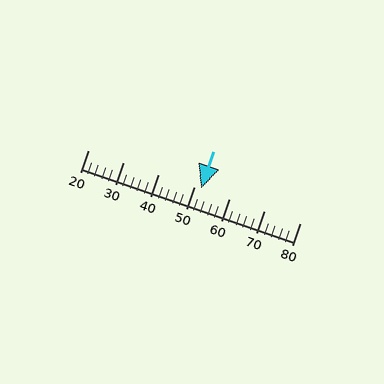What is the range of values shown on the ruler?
The ruler shows values from 20 to 80.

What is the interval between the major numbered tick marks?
The major tick marks are spaced 10 units apart.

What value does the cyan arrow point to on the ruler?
The cyan arrow points to approximately 52.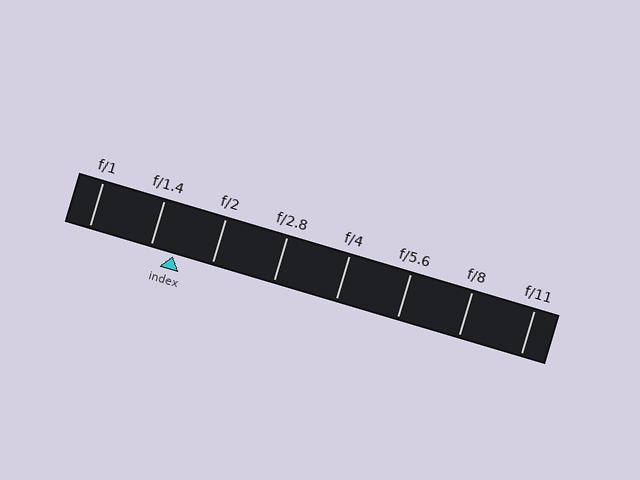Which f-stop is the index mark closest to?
The index mark is closest to f/1.4.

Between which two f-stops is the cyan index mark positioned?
The index mark is between f/1.4 and f/2.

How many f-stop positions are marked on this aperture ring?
There are 8 f-stop positions marked.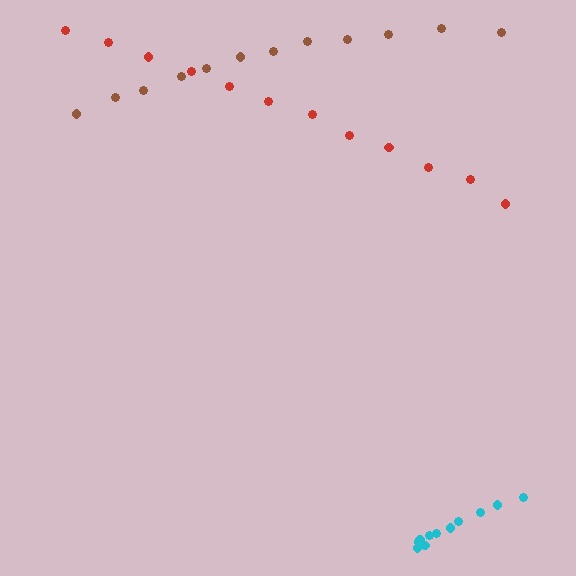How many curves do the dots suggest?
There are 3 distinct paths.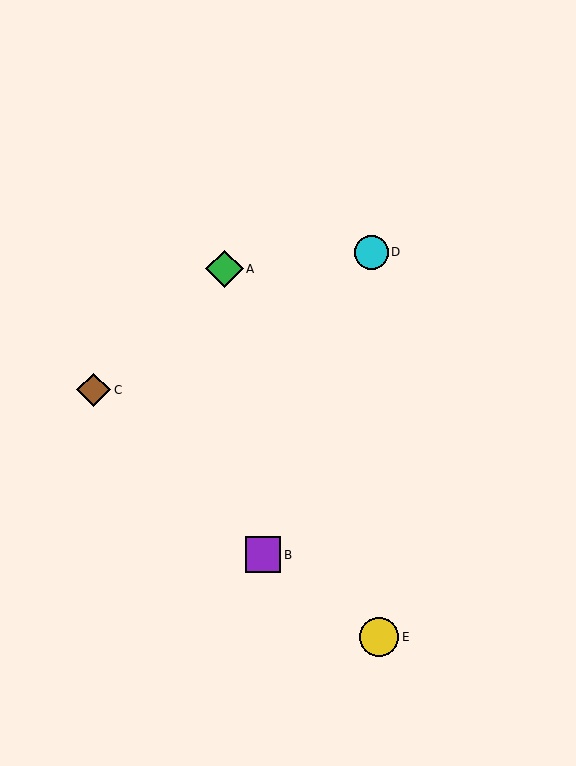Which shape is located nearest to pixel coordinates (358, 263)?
The cyan circle (labeled D) at (371, 252) is nearest to that location.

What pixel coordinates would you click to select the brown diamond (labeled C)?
Click at (94, 390) to select the brown diamond C.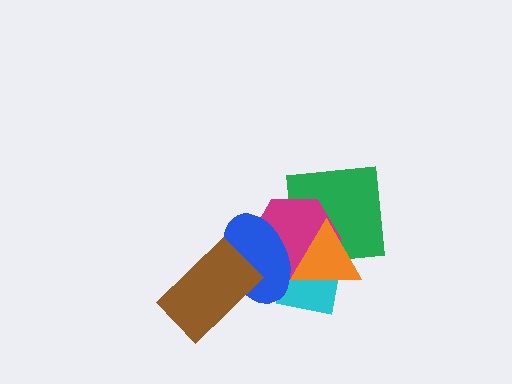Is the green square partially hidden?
Yes, it is partially covered by another shape.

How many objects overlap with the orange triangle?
4 objects overlap with the orange triangle.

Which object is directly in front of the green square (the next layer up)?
The magenta hexagon is directly in front of the green square.